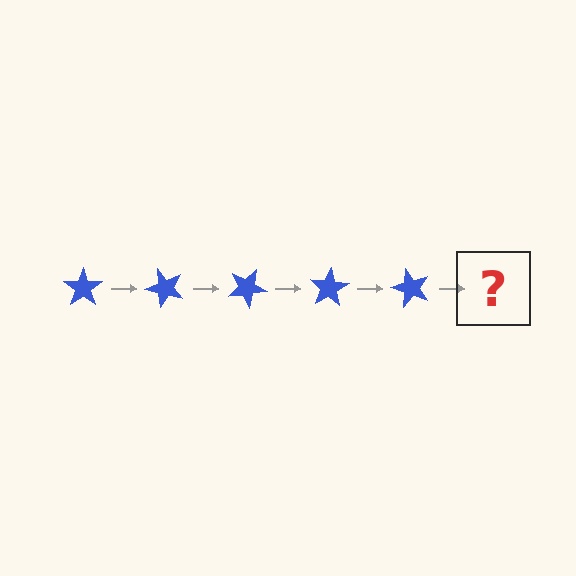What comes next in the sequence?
The next element should be a blue star rotated 250 degrees.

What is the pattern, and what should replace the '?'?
The pattern is that the star rotates 50 degrees each step. The '?' should be a blue star rotated 250 degrees.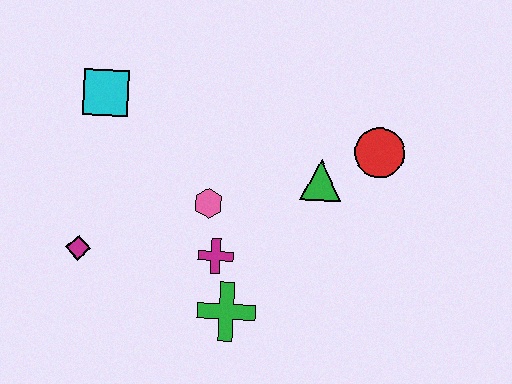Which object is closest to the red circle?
The green triangle is closest to the red circle.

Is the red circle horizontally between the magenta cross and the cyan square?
No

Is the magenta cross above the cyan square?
No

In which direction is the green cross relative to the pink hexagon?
The green cross is below the pink hexagon.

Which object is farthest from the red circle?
The magenta diamond is farthest from the red circle.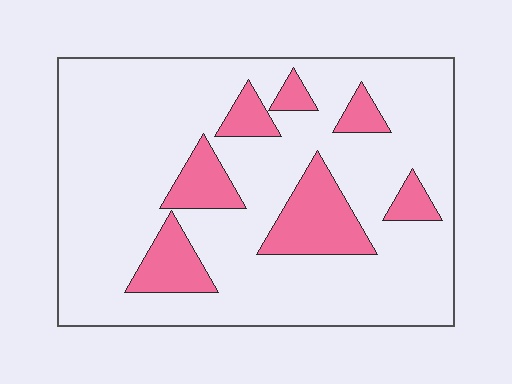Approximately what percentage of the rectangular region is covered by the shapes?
Approximately 20%.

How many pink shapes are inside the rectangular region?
7.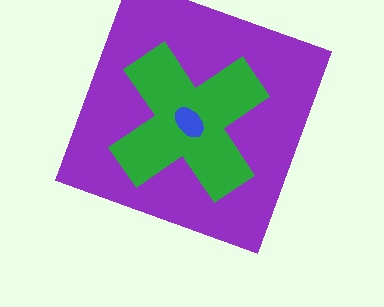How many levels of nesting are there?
3.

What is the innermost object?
The blue ellipse.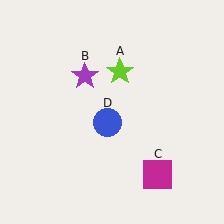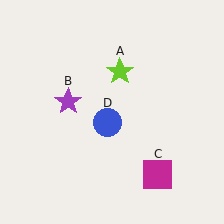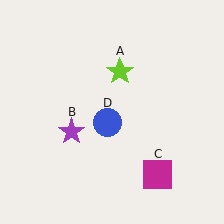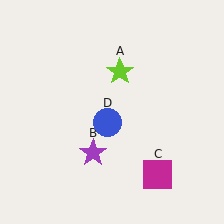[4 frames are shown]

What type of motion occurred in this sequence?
The purple star (object B) rotated counterclockwise around the center of the scene.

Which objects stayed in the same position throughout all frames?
Lime star (object A) and magenta square (object C) and blue circle (object D) remained stationary.